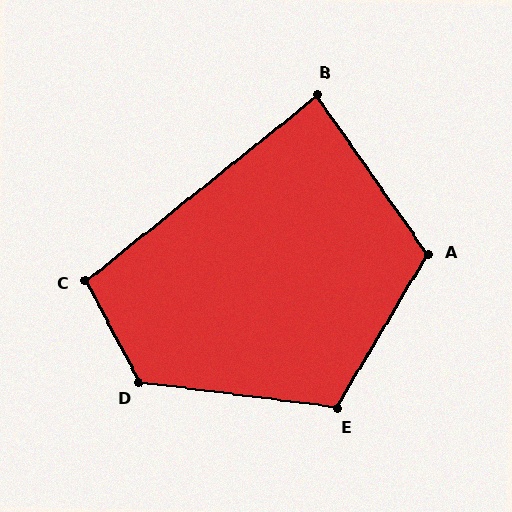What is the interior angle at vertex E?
Approximately 113 degrees (obtuse).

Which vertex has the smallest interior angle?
B, at approximately 86 degrees.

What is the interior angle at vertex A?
Approximately 114 degrees (obtuse).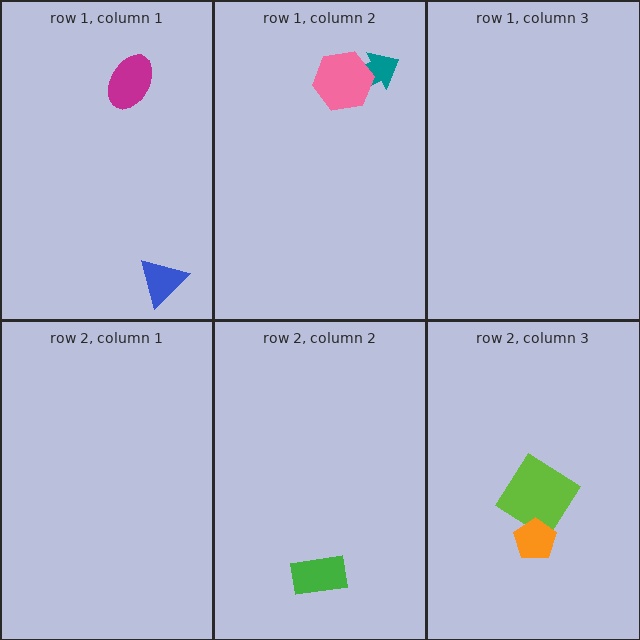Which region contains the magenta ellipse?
The row 1, column 1 region.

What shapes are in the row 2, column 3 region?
The lime diamond, the orange pentagon.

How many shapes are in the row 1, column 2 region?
2.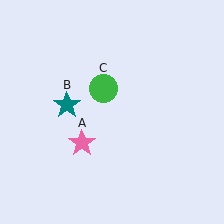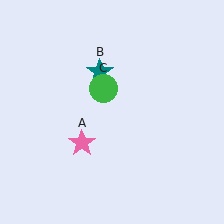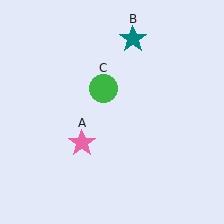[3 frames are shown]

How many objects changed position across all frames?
1 object changed position: teal star (object B).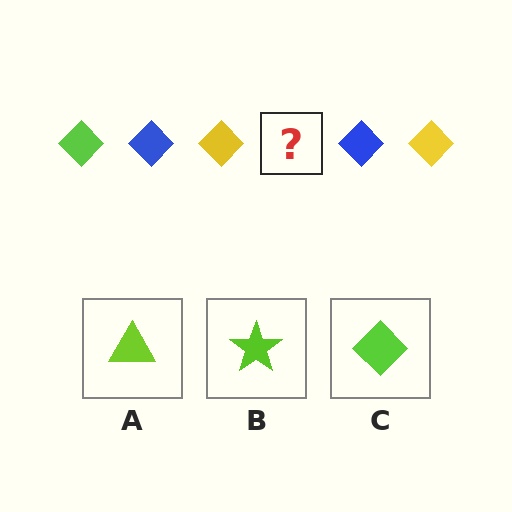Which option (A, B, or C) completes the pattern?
C.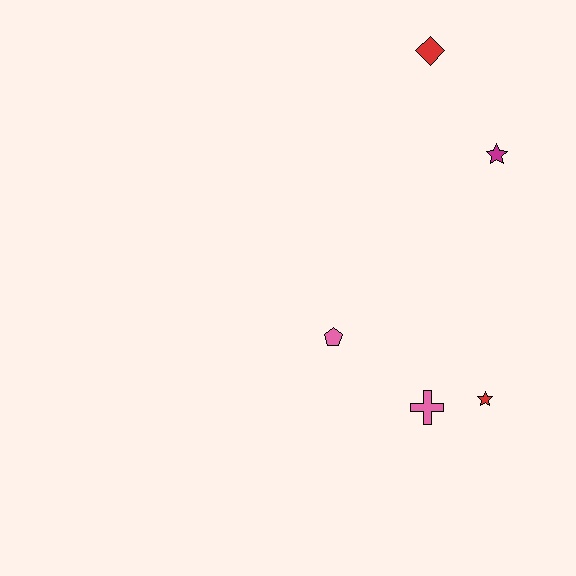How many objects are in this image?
There are 5 objects.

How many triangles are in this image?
There are no triangles.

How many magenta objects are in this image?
There is 1 magenta object.